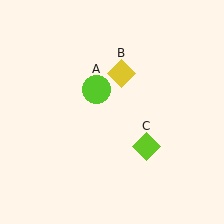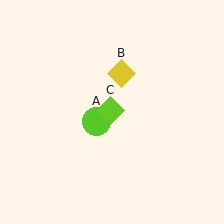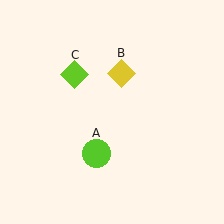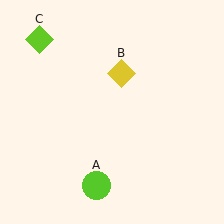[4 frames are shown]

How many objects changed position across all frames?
2 objects changed position: lime circle (object A), lime diamond (object C).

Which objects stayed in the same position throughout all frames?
Yellow diamond (object B) remained stationary.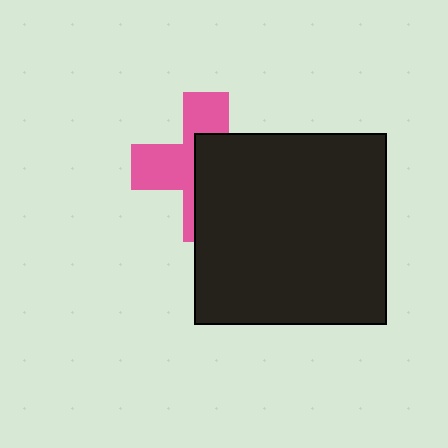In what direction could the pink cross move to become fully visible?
The pink cross could move left. That would shift it out from behind the black square entirely.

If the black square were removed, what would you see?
You would see the complete pink cross.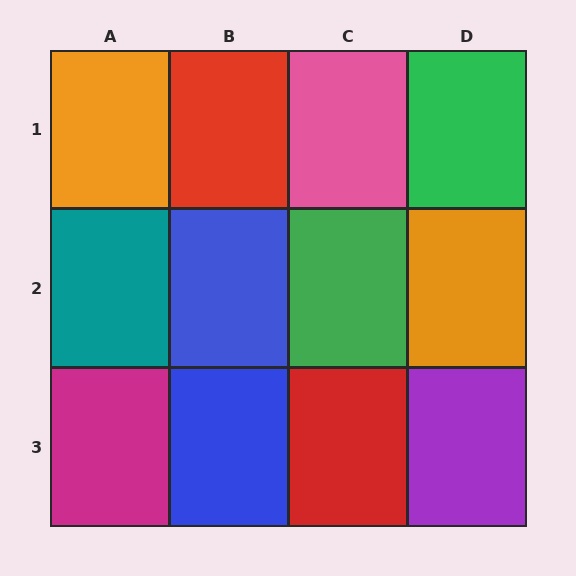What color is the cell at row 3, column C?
Red.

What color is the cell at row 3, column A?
Magenta.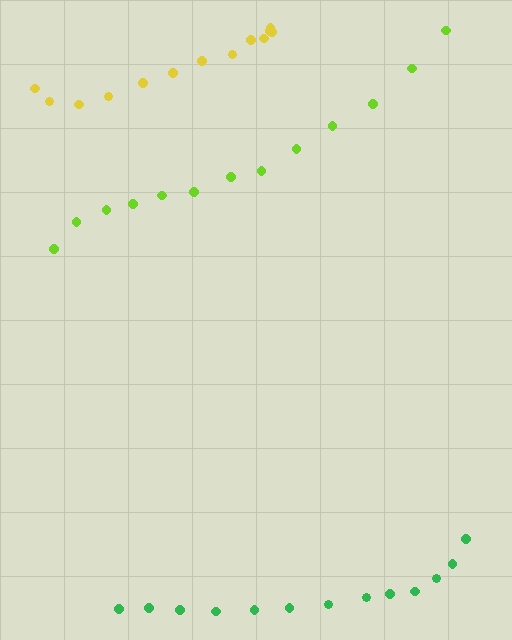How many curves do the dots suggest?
There are 3 distinct paths.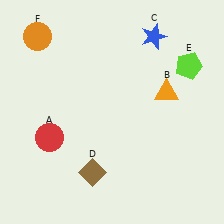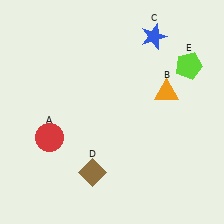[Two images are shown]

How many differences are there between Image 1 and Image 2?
There is 1 difference between the two images.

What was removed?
The orange circle (F) was removed in Image 2.